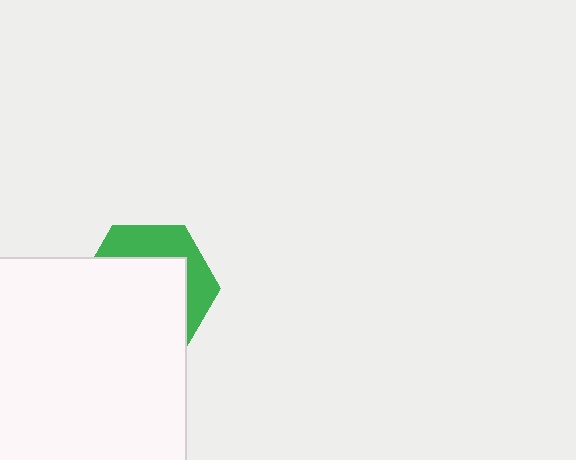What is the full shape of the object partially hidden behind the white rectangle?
The partially hidden object is a green hexagon.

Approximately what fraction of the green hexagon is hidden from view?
Roughly 66% of the green hexagon is hidden behind the white rectangle.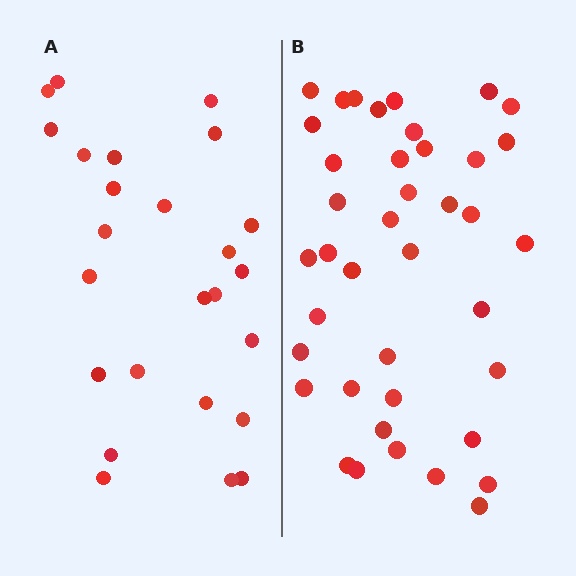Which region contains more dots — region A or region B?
Region B (the right region) has more dots.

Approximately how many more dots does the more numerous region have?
Region B has approximately 15 more dots than region A.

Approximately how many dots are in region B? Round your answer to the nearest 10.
About 40 dots.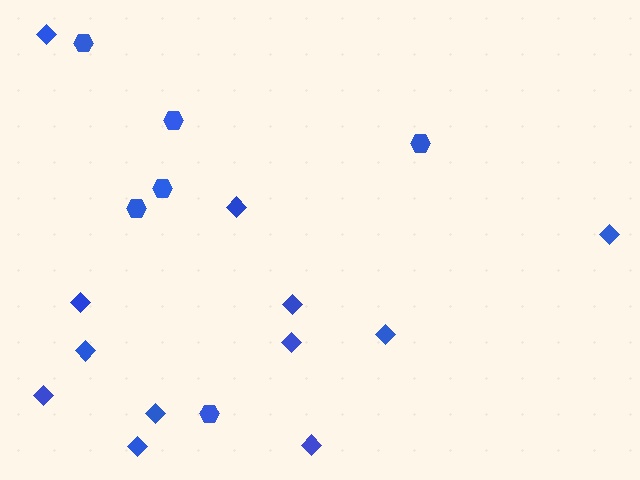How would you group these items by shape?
There are 2 groups: one group of diamonds (12) and one group of hexagons (6).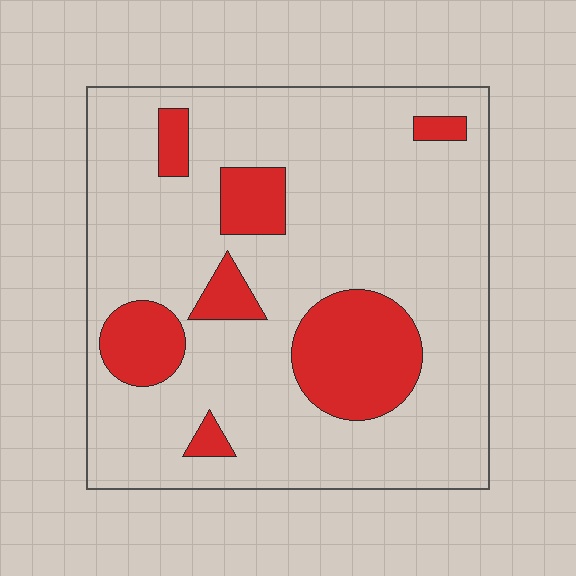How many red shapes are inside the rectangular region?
7.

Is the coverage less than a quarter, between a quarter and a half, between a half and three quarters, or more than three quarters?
Less than a quarter.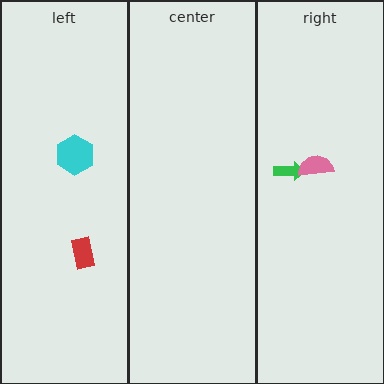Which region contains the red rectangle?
The left region.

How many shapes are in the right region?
2.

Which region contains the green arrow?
The right region.